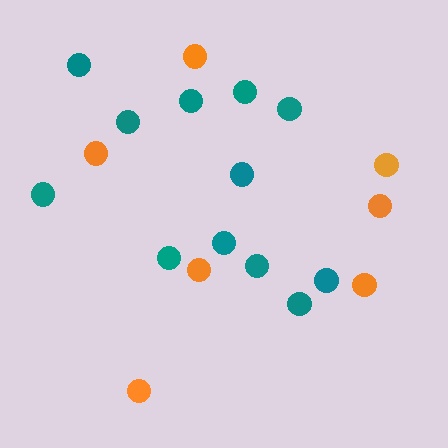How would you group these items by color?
There are 2 groups: one group of teal circles (12) and one group of orange circles (7).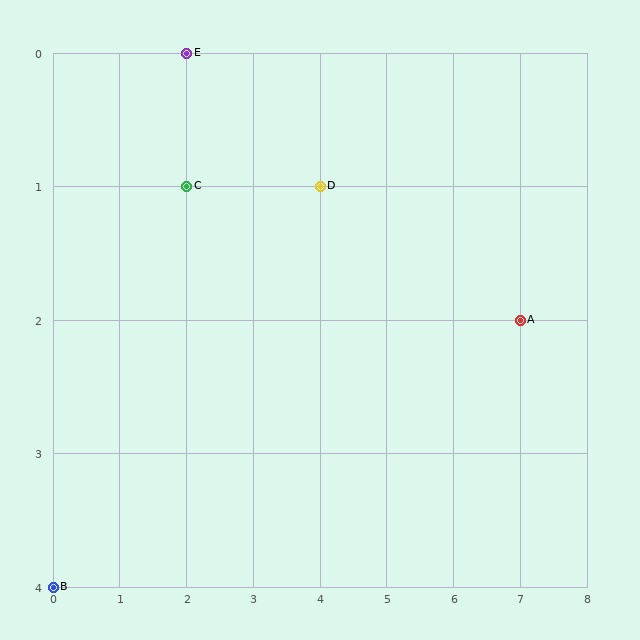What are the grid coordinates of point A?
Point A is at grid coordinates (7, 2).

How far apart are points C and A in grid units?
Points C and A are 5 columns and 1 row apart (about 5.1 grid units diagonally).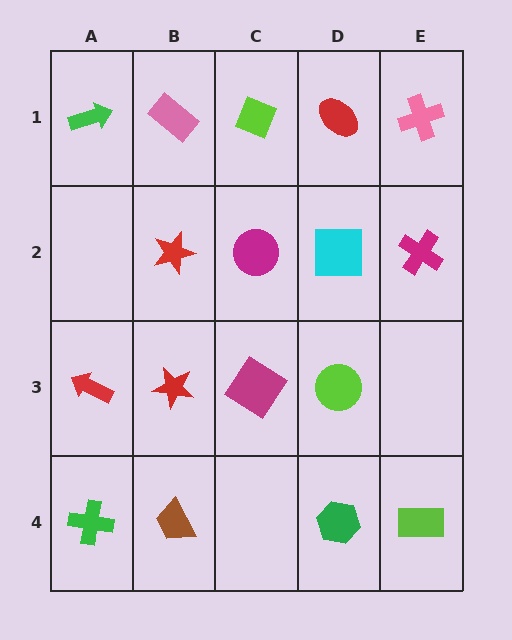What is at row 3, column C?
A magenta diamond.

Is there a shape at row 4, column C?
No, that cell is empty.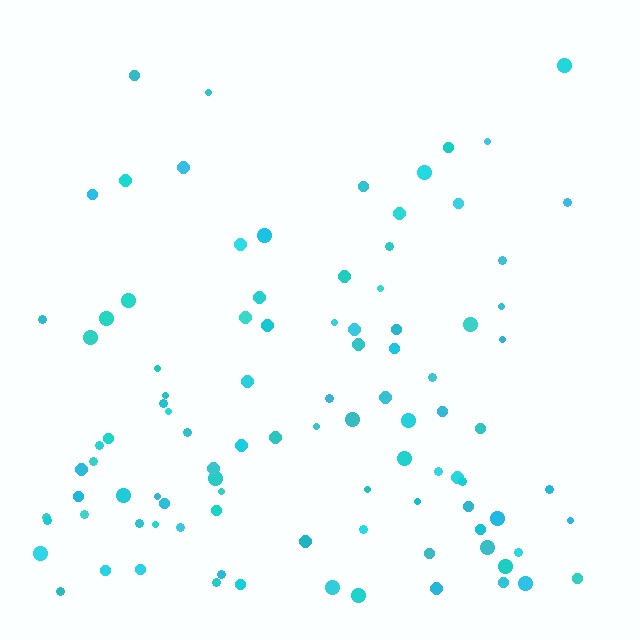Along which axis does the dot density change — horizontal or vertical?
Vertical.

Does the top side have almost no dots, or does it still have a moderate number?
Still a moderate number, just noticeably fewer than the bottom.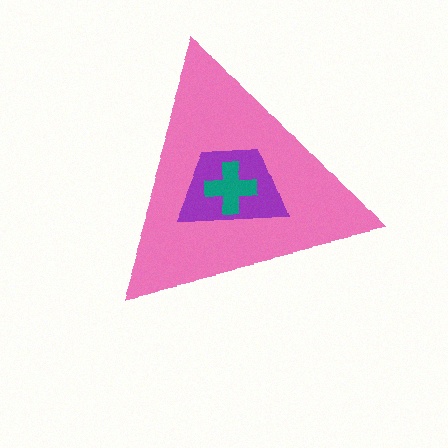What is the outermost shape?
The pink triangle.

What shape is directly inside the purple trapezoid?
The teal cross.